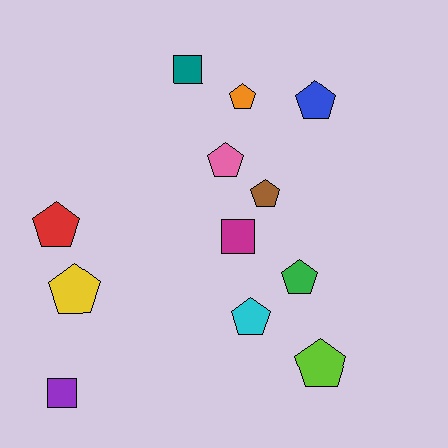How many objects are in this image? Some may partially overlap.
There are 12 objects.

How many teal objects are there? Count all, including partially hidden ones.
There is 1 teal object.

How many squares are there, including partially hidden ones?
There are 3 squares.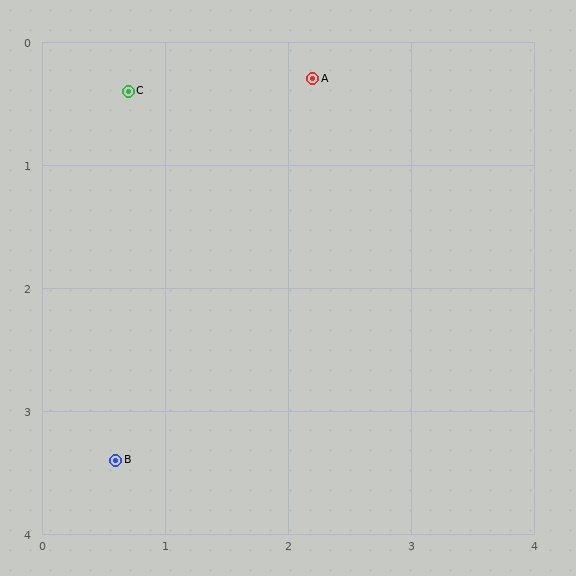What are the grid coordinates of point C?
Point C is at approximately (0.7, 0.4).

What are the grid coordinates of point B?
Point B is at approximately (0.6, 3.4).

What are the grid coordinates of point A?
Point A is at approximately (2.2, 0.3).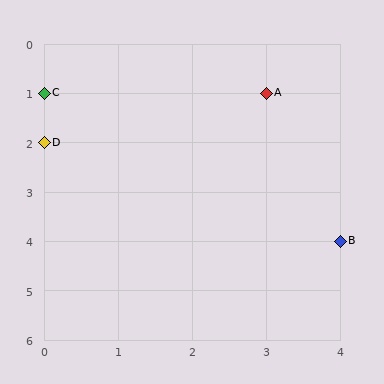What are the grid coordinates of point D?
Point D is at grid coordinates (0, 2).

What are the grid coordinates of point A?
Point A is at grid coordinates (3, 1).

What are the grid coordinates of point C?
Point C is at grid coordinates (0, 1).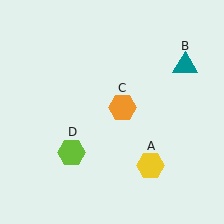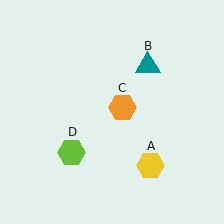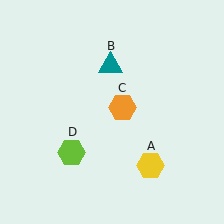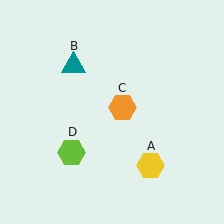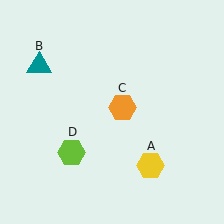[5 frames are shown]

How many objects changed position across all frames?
1 object changed position: teal triangle (object B).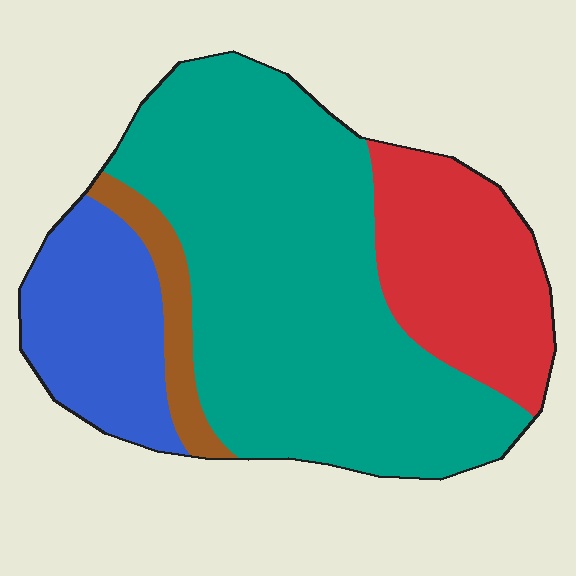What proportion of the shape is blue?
Blue takes up about one sixth (1/6) of the shape.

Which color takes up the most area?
Teal, at roughly 55%.